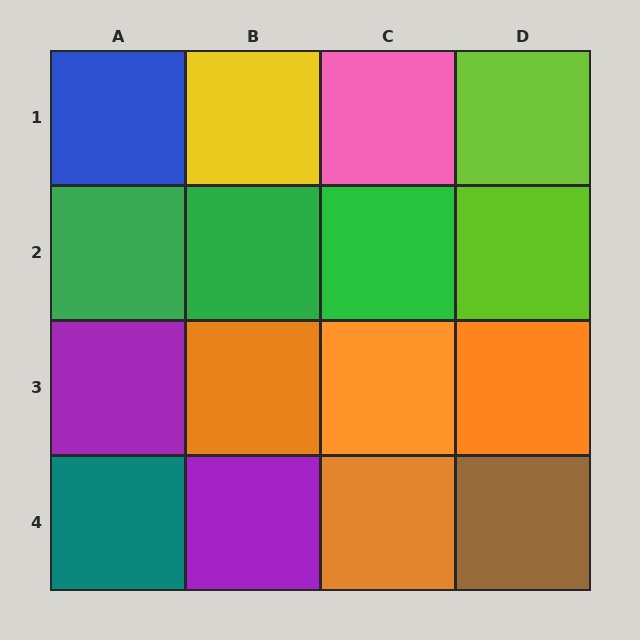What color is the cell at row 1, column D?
Lime.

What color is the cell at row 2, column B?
Green.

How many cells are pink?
1 cell is pink.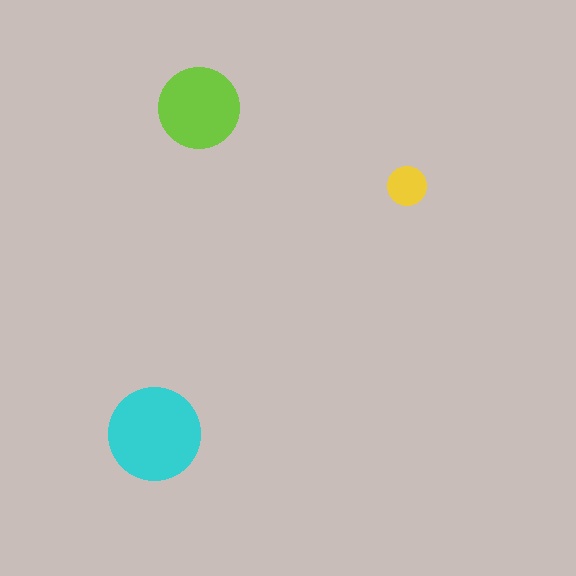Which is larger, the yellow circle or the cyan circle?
The cyan one.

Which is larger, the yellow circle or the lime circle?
The lime one.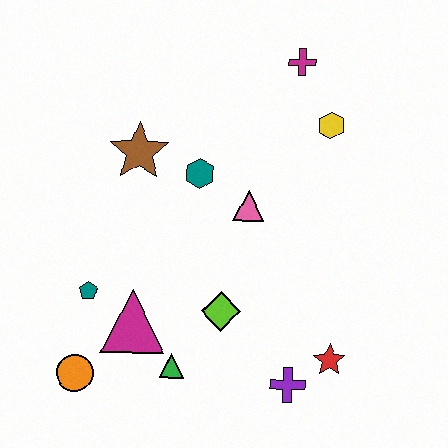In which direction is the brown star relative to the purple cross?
The brown star is above the purple cross.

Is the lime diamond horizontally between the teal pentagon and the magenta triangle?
No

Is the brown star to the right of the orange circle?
Yes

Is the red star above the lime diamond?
No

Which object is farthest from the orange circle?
The magenta cross is farthest from the orange circle.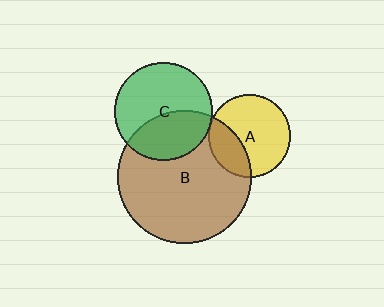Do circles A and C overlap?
Yes.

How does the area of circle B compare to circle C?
Approximately 1.9 times.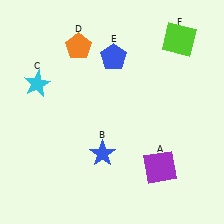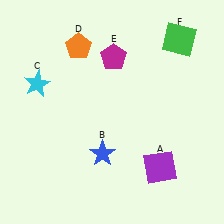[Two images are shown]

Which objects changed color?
E changed from blue to magenta. F changed from lime to green.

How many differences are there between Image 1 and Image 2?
There are 2 differences between the two images.